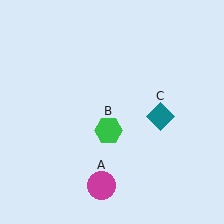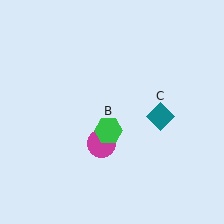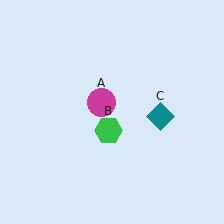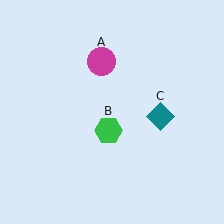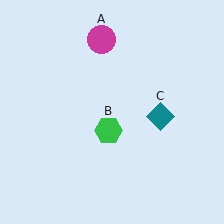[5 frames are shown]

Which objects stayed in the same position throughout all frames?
Green hexagon (object B) and teal diamond (object C) remained stationary.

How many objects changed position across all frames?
1 object changed position: magenta circle (object A).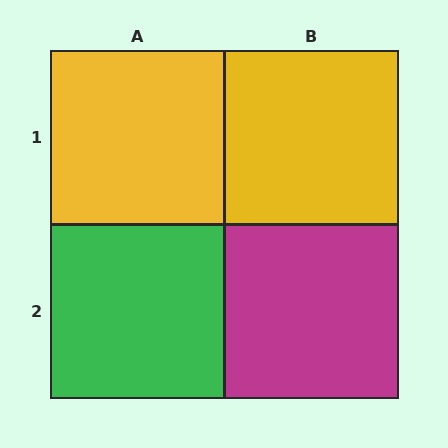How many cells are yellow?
2 cells are yellow.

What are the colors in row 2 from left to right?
Green, magenta.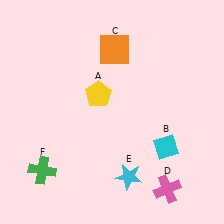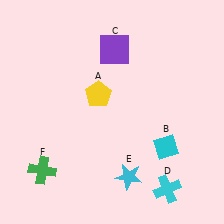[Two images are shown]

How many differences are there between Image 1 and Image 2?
There are 2 differences between the two images.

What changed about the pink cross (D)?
In Image 1, D is pink. In Image 2, it changed to cyan.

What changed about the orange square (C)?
In Image 1, C is orange. In Image 2, it changed to purple.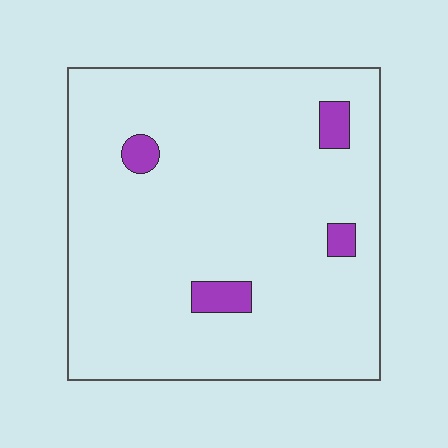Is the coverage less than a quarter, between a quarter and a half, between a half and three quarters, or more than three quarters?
Less than a quarter.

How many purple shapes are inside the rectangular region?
4.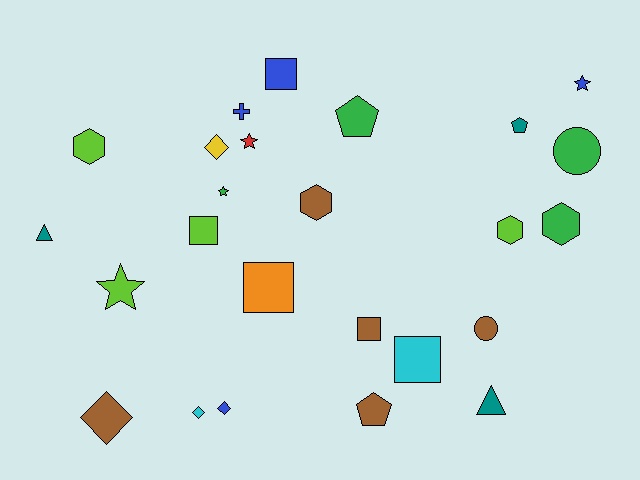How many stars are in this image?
There are 4 stars.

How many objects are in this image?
There are 25 objects.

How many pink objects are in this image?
There are no pink objects.